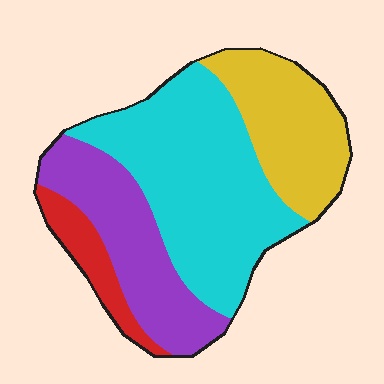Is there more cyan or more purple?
Cyan.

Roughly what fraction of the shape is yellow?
Yellow takes up about one quarter (1/4) of the shape.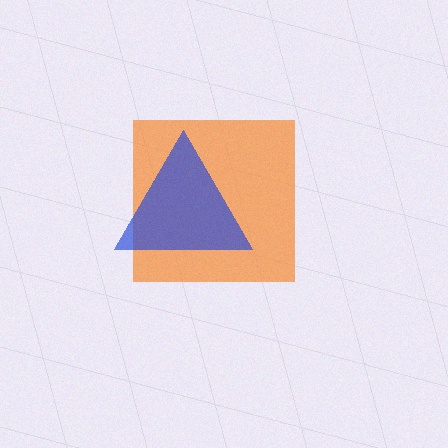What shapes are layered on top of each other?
The layered shapes are: an orange square, a blue triangle.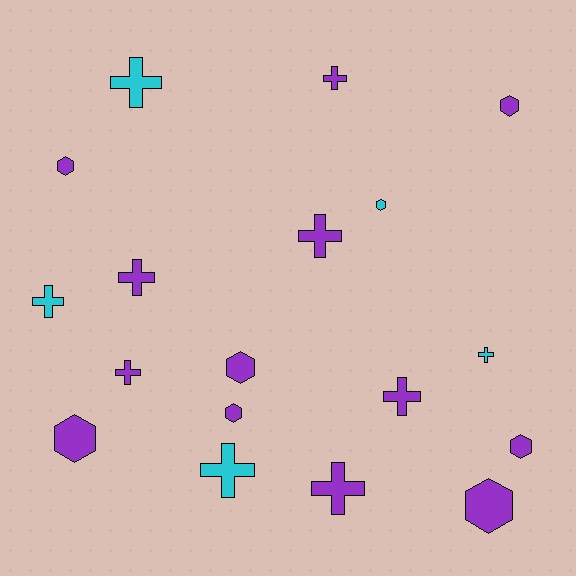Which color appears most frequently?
Purple, with 13 objects.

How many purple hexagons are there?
There are 7 purple hexagons.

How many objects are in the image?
There are 18 objects.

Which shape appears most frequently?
Cross, with 10 objects.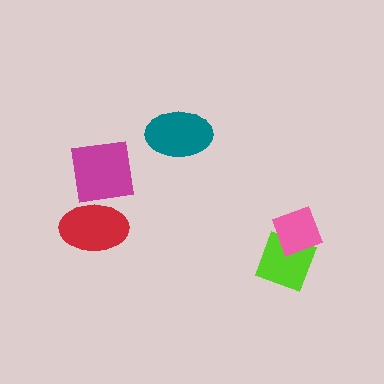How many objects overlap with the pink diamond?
1 object overlaps with the pink diamond.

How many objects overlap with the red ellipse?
1 object overlaps with the red ellipse.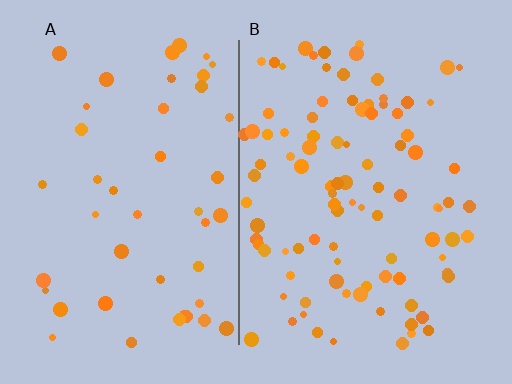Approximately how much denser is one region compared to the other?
Approximately 2.1× — region B over region A.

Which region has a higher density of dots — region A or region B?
B (the right).